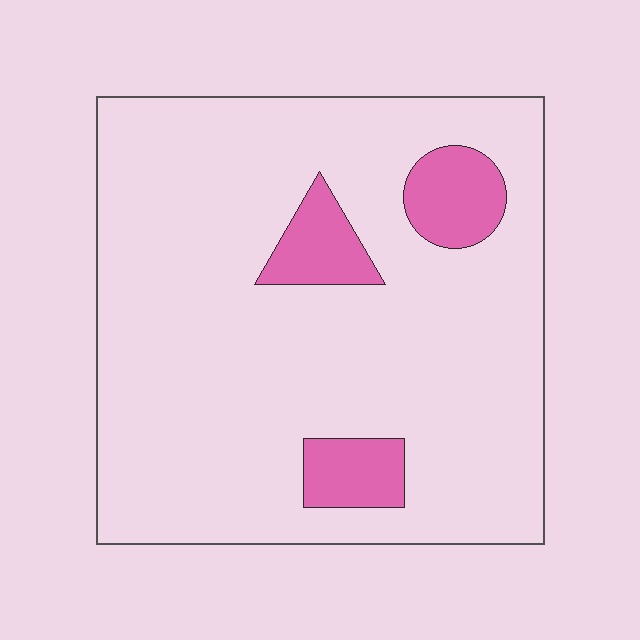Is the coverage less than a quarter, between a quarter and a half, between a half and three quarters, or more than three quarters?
Less than a quarter.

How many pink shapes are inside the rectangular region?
3.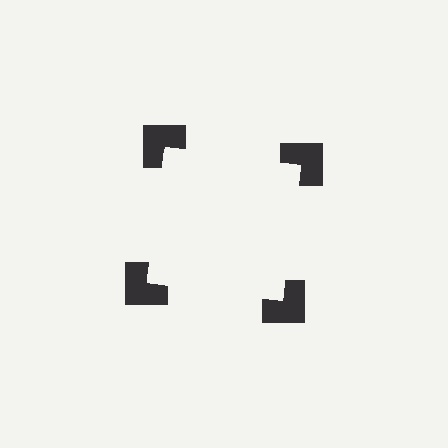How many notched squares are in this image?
There are 4 — one at each vertex of the illusory square.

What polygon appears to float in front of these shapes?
An illusory square — its edges are inferred from the aligned wedge cuts in the notched squares, not physically drawn.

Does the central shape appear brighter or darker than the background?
It typically appears slightly brighter than the background, even though no actual brightness change is drawn.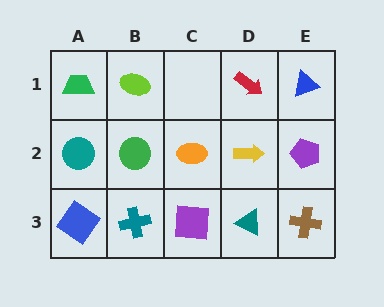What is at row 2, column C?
An orange ellipse.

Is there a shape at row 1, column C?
No, that cell is empty.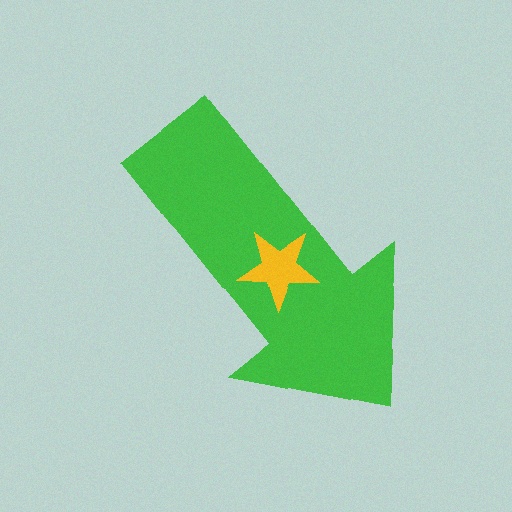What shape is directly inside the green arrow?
The yellow star.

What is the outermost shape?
The green arrow.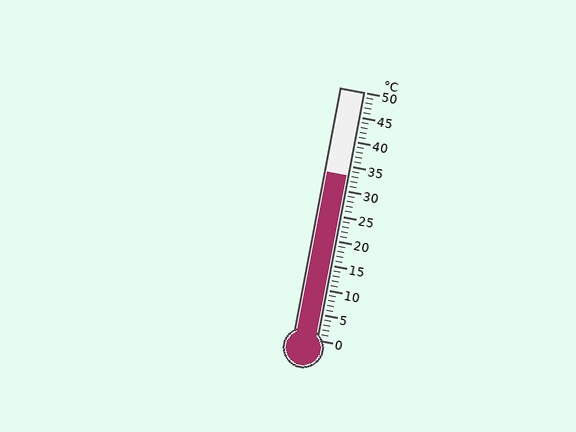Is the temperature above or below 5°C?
The temperature is above 5°C.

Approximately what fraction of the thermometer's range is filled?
The thermometer is filled to approximately 65% of its range.